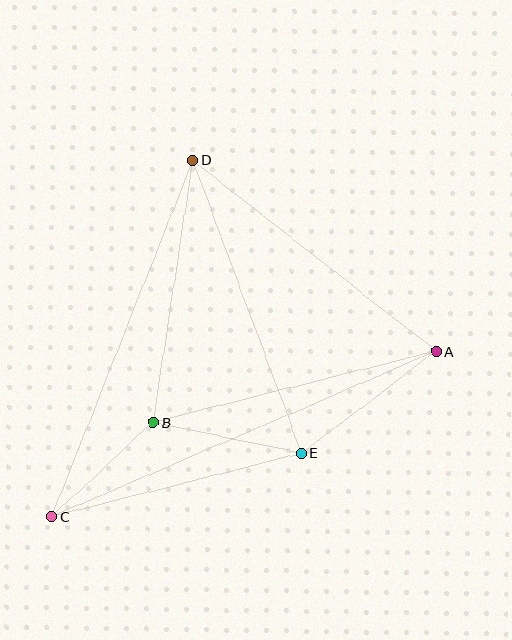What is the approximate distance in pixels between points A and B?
The distance between A and B is approximately 291 pixels.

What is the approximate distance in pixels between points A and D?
The distance between A and D is approximately 309 pixels.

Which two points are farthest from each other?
Points A and C are farthest from each other.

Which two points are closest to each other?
Points B and C are closest to each other.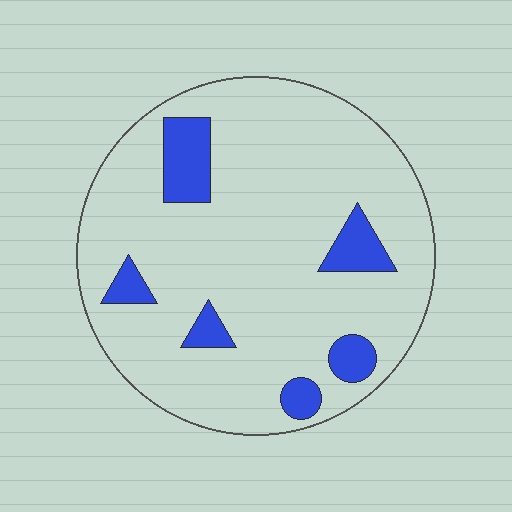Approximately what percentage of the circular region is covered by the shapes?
Approximately 15%.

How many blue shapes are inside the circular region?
6.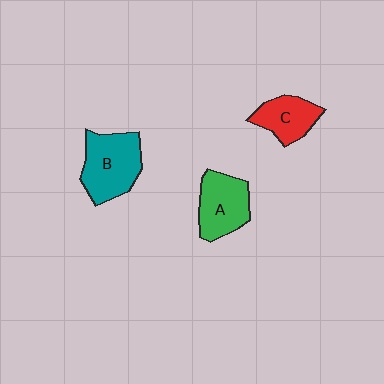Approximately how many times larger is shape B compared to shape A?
Approximately 1.2 times.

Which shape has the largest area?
Shape B (teal).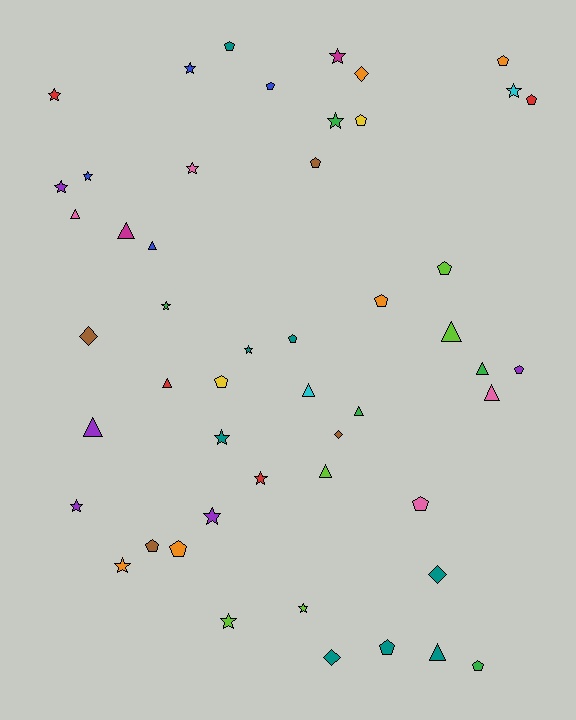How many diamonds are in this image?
There are 5 diamonds.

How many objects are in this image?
There are 50 objects.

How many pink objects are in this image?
There are 4 pink objects.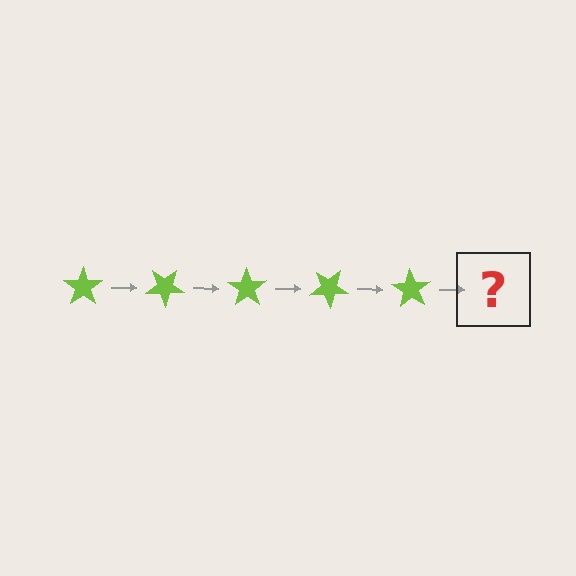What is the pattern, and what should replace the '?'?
The pattern is that the star rotates 35 degrees each step. The '?' should be a lime star rotated 175 degrees.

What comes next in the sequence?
The next element should be a lime star rotated 175 degrees.